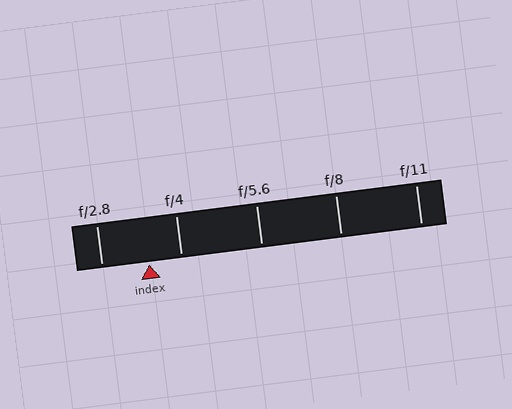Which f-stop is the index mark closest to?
The index mark is closest to f/4.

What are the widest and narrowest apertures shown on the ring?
The widest aperture shown is f/2.8 and the narrowest is f/11.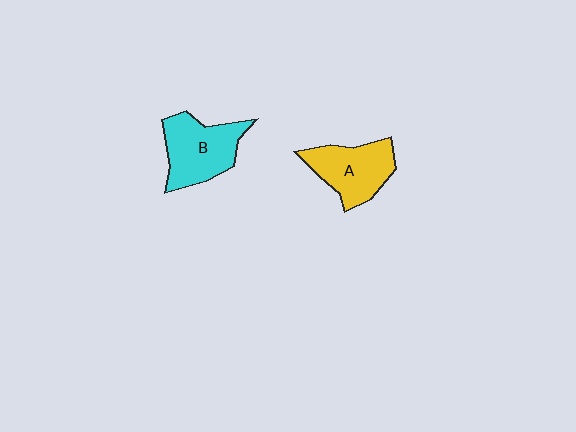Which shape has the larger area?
Shape B (cyan).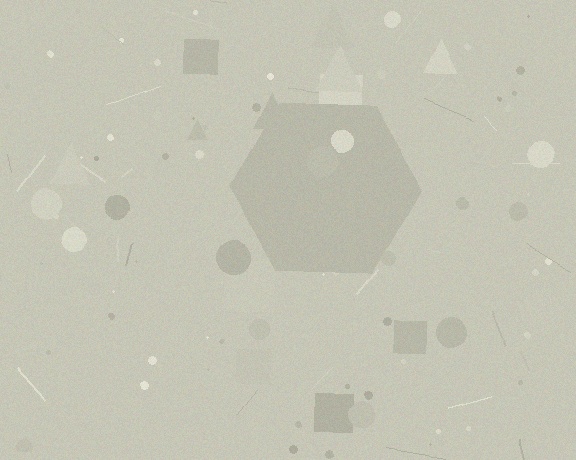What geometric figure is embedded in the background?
A hexagon is embedded in the background.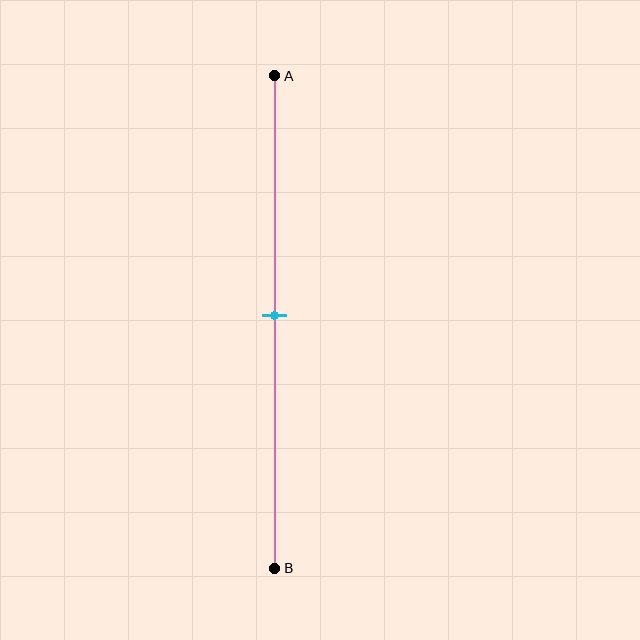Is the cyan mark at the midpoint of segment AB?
Yes, the mark is approximately at the midpoint.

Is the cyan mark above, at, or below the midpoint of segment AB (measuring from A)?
The cyan mark is approximately at the midpoint of segment AB.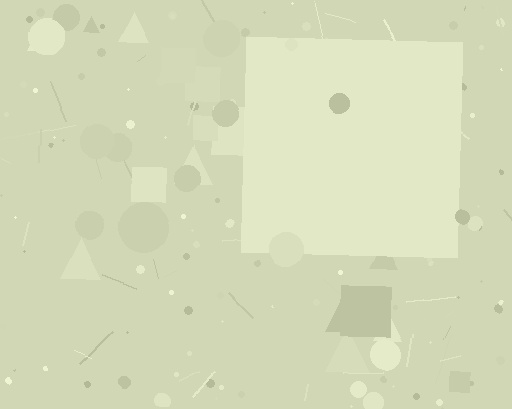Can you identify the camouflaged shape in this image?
The camouflaged shape is a square.